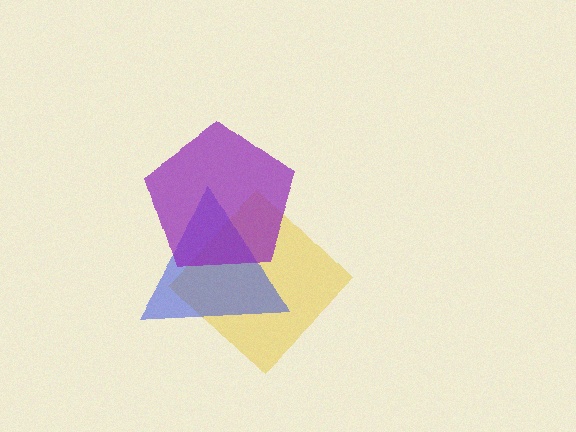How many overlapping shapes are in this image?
There are 3 overlapping shapes in the image.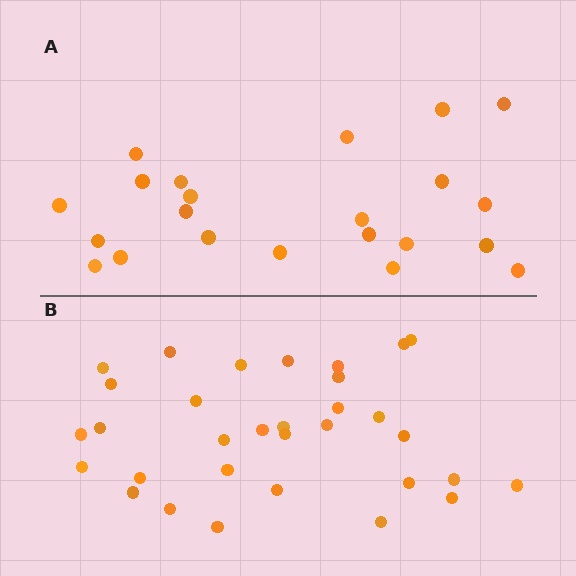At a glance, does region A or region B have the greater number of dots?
Region B (the bottom region) has more dots.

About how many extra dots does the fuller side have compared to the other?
Region B has roughly 10 or so more dots than region A.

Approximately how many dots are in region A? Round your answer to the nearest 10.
About 20 dots. (The exact count is 22, which rounds to 20.)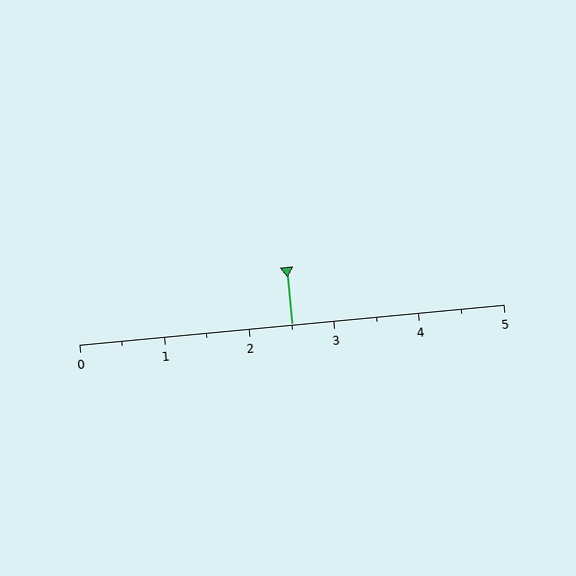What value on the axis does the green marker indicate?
The marker indicates approximately 2.5.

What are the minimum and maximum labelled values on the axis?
The axis runs from 0 to 5.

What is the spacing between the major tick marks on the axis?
The major ticks are spaced 1 apart.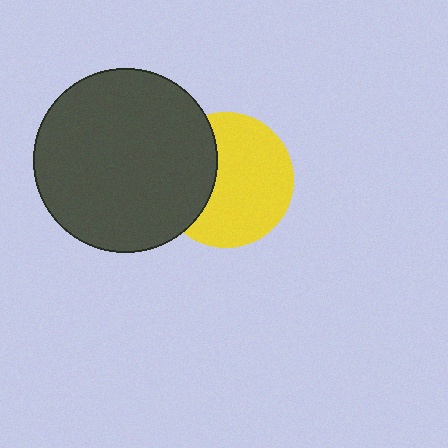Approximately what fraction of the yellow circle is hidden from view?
Roughly 34% of the yellow circle is hidden behind the dark gray circle.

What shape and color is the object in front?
The object in front is a dark gray circle.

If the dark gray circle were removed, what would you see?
You would see the complete yellow circle.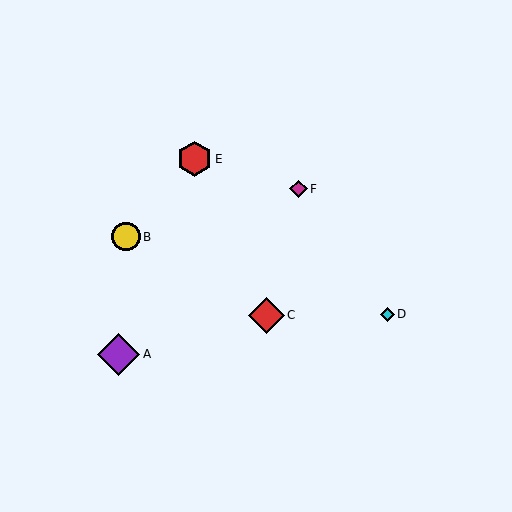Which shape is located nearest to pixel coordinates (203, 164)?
The red hexagon (labeled E) at (194, 159) is nearest to that location.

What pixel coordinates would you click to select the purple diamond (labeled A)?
Click at (119, 355) to select the purple diamond A.